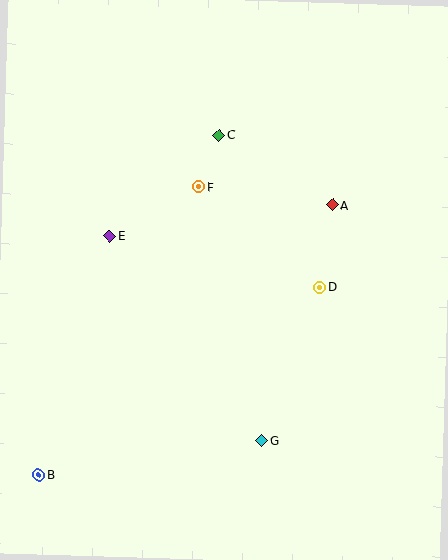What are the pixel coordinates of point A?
Point A is at (333, 205).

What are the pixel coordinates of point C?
Point C is at (219, 135).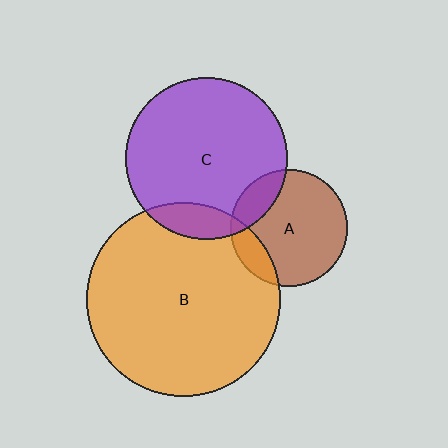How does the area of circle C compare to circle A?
Approximately 1.9 times.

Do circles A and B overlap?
Yes.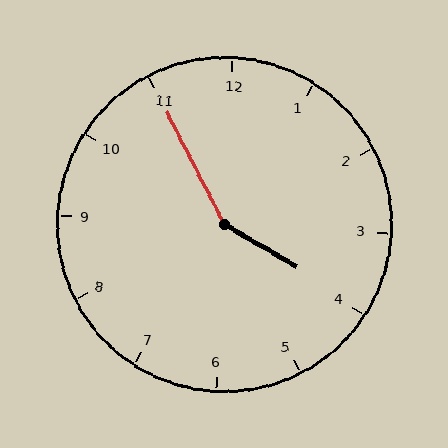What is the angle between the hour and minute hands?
Approximately 148 degrees.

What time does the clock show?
3:55.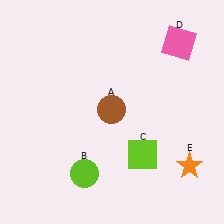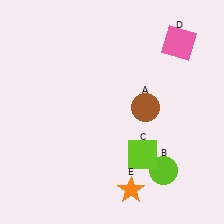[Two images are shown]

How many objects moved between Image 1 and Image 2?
3 objects moved between the two images.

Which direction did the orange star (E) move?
The orange star (E) moved left.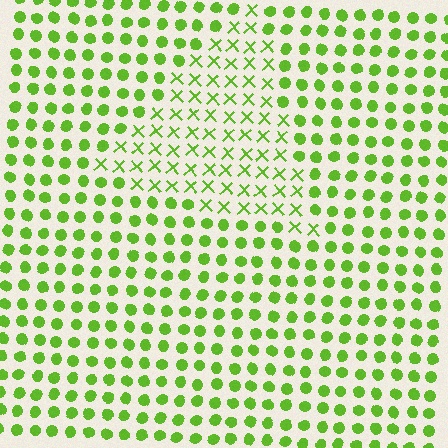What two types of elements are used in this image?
The image uses X marks inside the triangle region and circles outside it.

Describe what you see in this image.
The image is filled with small lime elements arranged in a uniform grid. A triangle-shaped region contains X marks, while the surrounding area contains circles. The boundary is defined purely by the change in element shape.